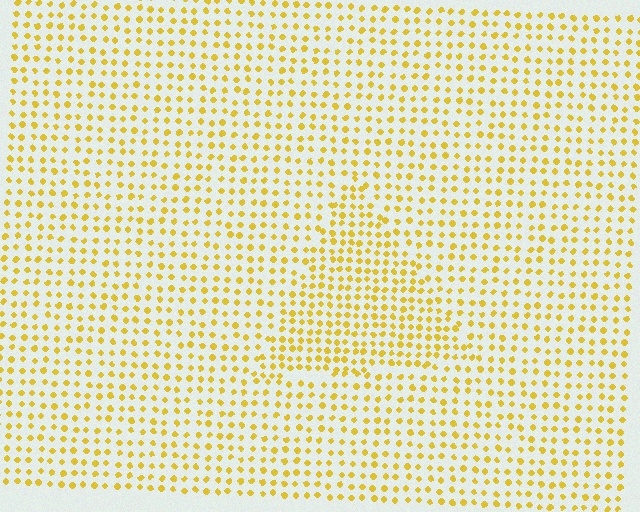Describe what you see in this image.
The image contains small yellow elements arranged at two different densities. A triangle-shaped region is visible where the elements are more densely packed than the surrounding area.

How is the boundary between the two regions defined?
The boundary is defined by a change in element density (approximately 1.5x ratio). All elements are the same color, size, and shape.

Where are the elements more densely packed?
The elements are more densely packed inside the triangle boundary.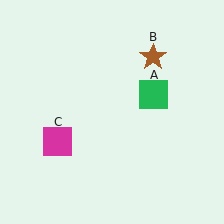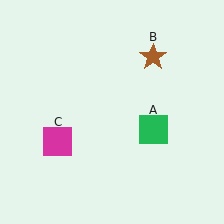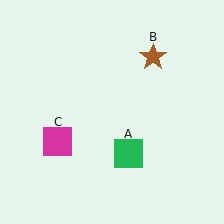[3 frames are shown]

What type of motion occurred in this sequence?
The green square (object A) rotated clockwise around the center of the scene.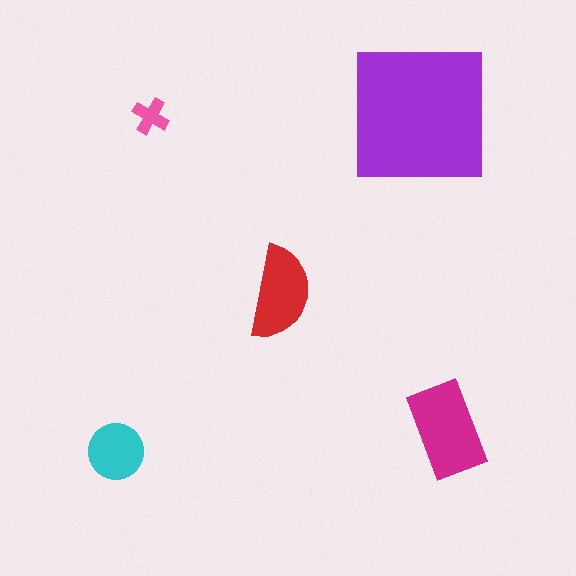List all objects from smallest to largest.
The pink cross, the cyan circle, the red semicircle, the magenta rectangle, the purple square.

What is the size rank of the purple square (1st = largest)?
1st.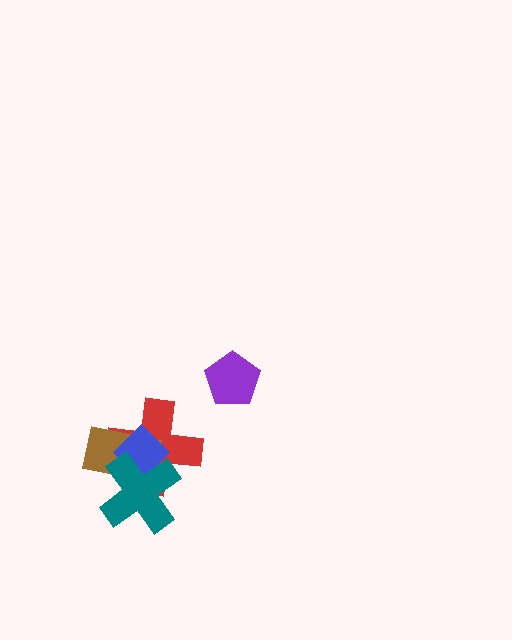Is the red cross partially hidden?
Yes, it is partially covered by another shape.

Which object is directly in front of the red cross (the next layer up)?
The brown rectangle is directly in front of the red cross.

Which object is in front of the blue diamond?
The teal cross is in front of the blue diamond.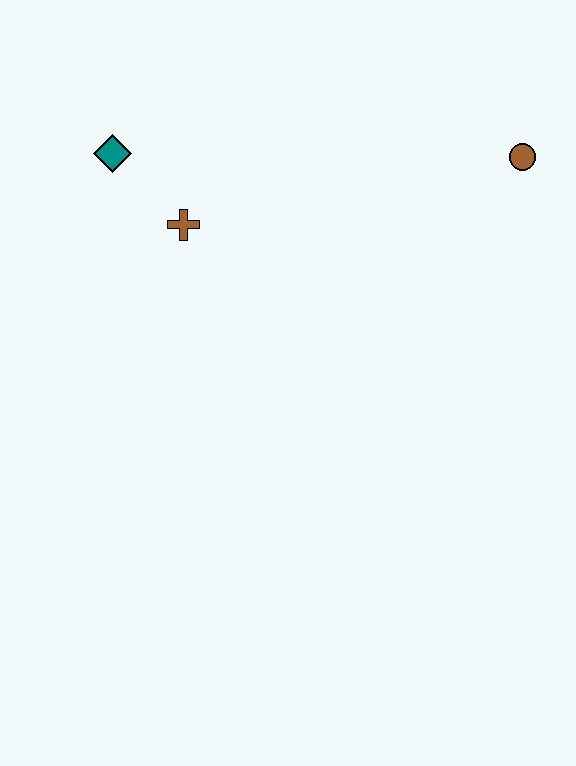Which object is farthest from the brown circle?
The teal diamond is farthest from the brown circle.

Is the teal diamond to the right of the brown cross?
No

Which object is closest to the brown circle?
The brown cross is closest to the brown circle.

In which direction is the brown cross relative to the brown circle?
The brown cross is to the left of the brown circle.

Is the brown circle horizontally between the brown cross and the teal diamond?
No